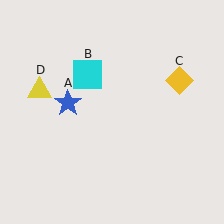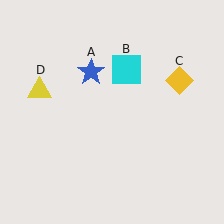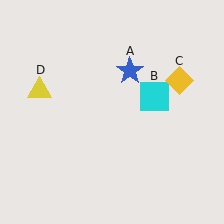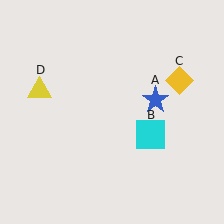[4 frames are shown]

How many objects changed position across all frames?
2 objects changed position: blue star (object A), cyan square (object B).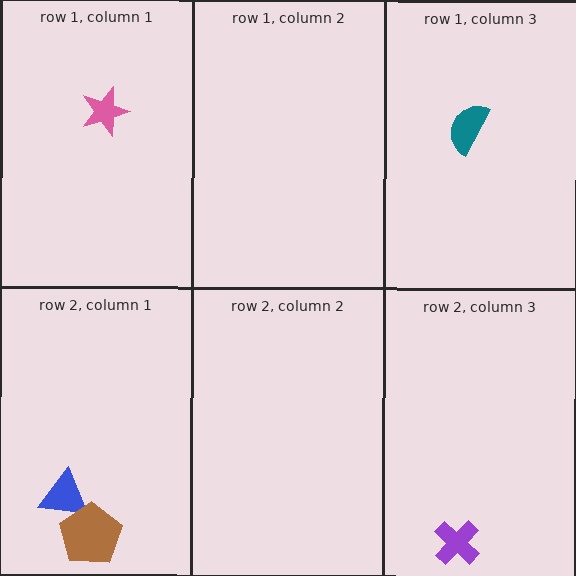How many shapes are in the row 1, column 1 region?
1.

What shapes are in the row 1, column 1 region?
The pink star.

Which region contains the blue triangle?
The row 2, column 1 region.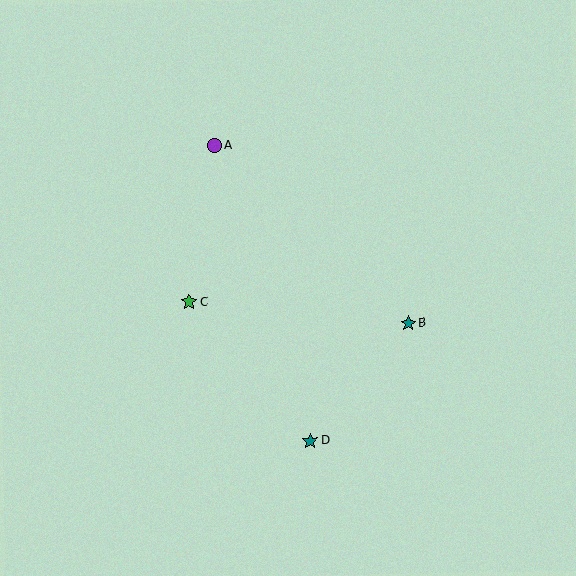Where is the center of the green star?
The center of the green star is at (189, 302).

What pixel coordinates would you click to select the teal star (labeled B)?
Click at (408, 323) to select the teal star B.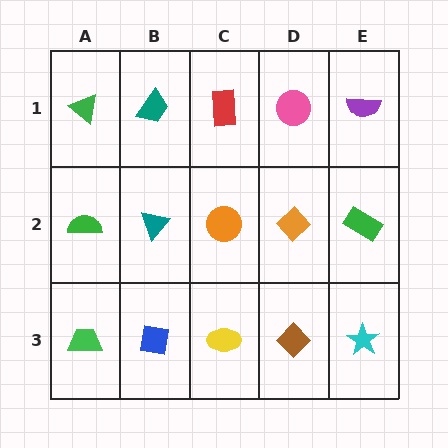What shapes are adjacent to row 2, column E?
A purple semicircle (row 1, column E), a cyan star (row 3, column E), an orange diamond (row 2, column D).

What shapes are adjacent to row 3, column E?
A green rectangle (row 2, column E), a brown diamond (row 3, column D).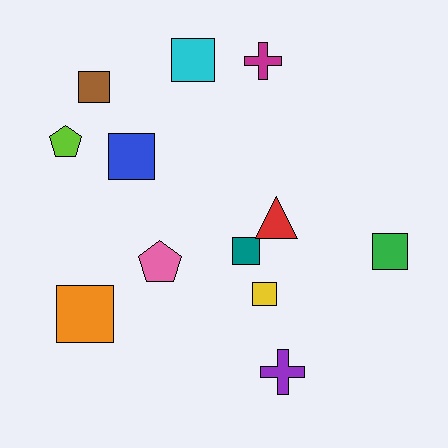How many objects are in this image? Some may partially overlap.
There are 12 objects.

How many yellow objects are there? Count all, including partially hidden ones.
There is 1 yellow object.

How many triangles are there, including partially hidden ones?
There is 1 triangle.